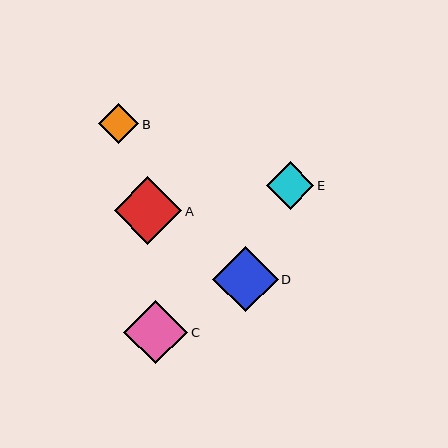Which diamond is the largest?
Diamond A is the largest with a size of approximately 68 pixels.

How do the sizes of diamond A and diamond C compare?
Diamond A and diamond C are approximately the same size.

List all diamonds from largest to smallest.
From largest to smallest: A, D, C, E, B.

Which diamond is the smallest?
Diamond B is the smallest with a size of approximately 40 pixels.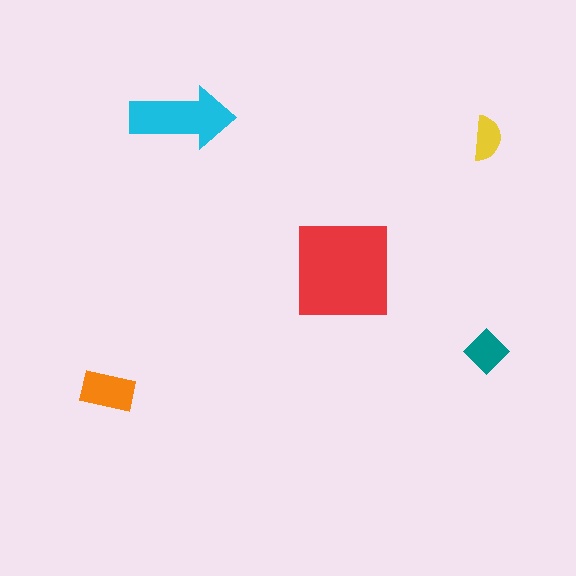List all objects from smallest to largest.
The yellow semicircle, the teal diamond, the orange rectangle, the cyan arrow, the red square.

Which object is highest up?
The cyan arrow is topmost.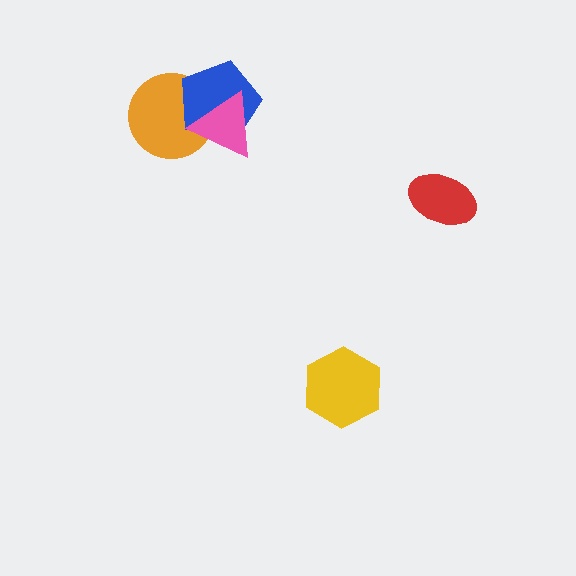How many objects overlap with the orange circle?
2 objects overlap with the orange circle.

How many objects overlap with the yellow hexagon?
0 objects overlap with the yellow hexagon.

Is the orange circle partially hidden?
Yes, it is partially covered by another shape.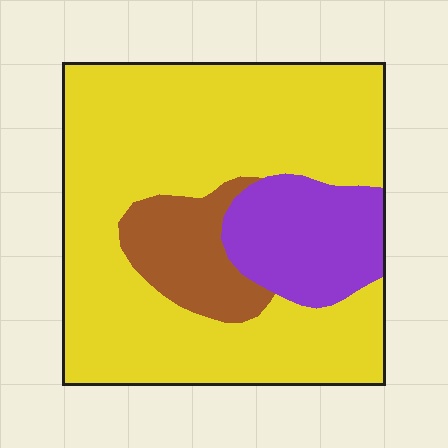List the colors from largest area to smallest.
From largest to smallest: yellow, purple, brown.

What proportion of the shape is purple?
Purple takes up about one sixth (1/6) of the shape.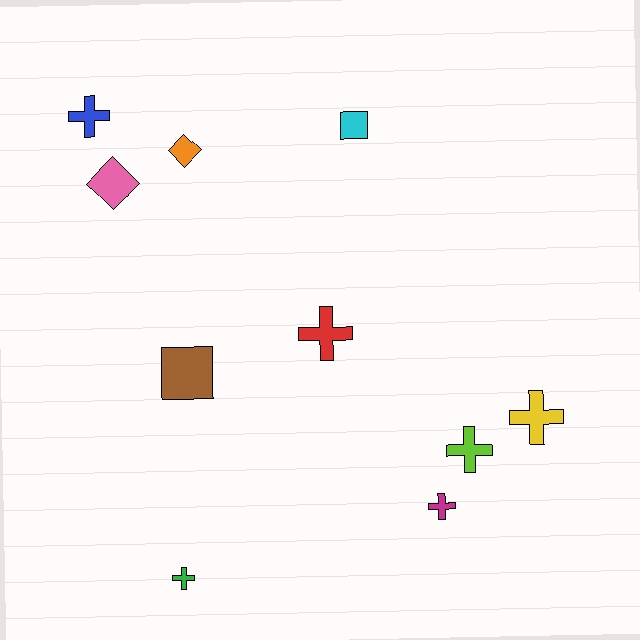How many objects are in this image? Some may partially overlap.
There are 10 objects.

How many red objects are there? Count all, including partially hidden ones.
There is 1 red object.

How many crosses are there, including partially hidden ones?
There are 6 crosses.